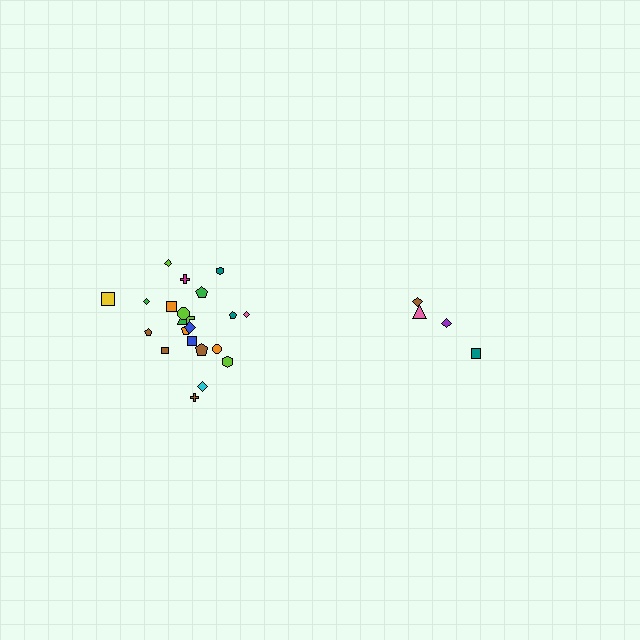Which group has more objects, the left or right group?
The left group.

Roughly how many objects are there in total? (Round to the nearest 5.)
Roughly 25 objects in total.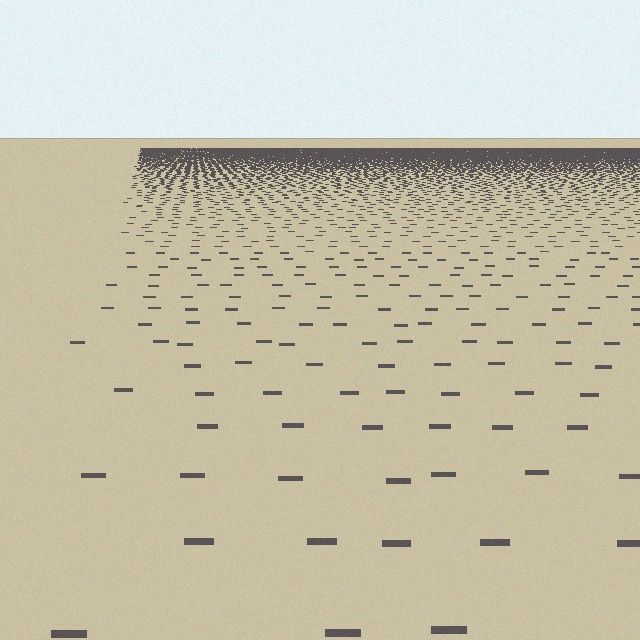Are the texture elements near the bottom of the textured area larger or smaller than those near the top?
Larger. Near the bottom, elements are closer to the viewer and appear at a bigger on-screen size.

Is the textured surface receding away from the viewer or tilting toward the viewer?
The surface is receding away from the viewer. Texture elements get smaller and denser toward the top.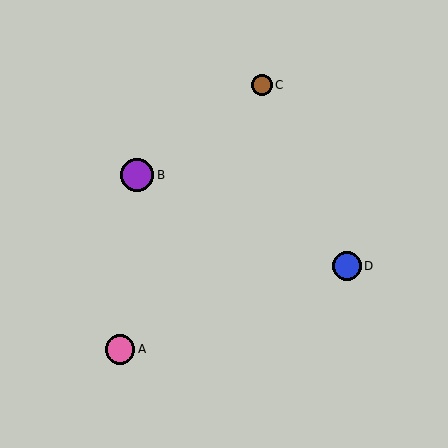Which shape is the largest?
The purple circle (labeled B) is the largest.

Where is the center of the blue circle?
The center of the blue circle is at (347, 266).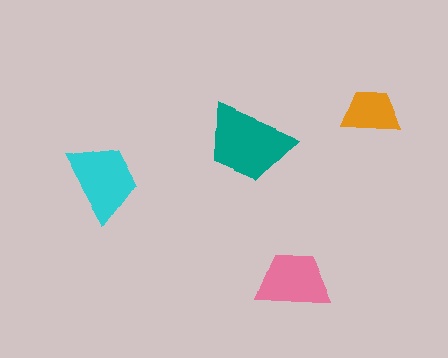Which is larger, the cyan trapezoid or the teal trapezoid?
The teal one.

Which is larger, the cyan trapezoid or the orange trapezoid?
The cyan one.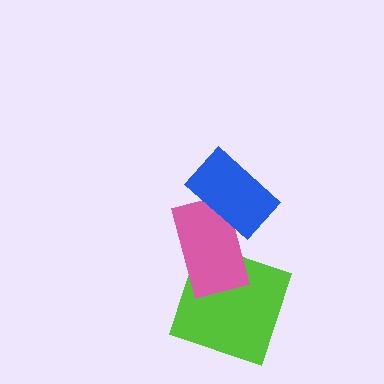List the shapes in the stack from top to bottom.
From top to bottom: the blue rectangle, the pink rectangle, the lime square.